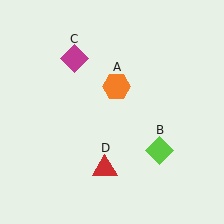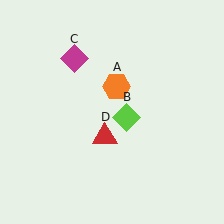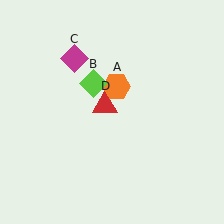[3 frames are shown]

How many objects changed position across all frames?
2 objects changed position: lime diamond (object B), red triangle (object D).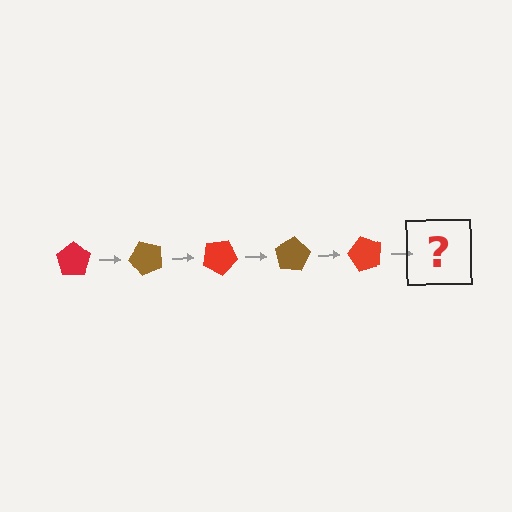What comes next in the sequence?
The next element should be a brown pentagon, rotated 250 degrees from the start.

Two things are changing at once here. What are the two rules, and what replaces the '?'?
The two rules are that it rotates 50 degrees each step and the color cycles through red and brown. The '?' should be a brown pentagon, rotated 250 degrees from the start.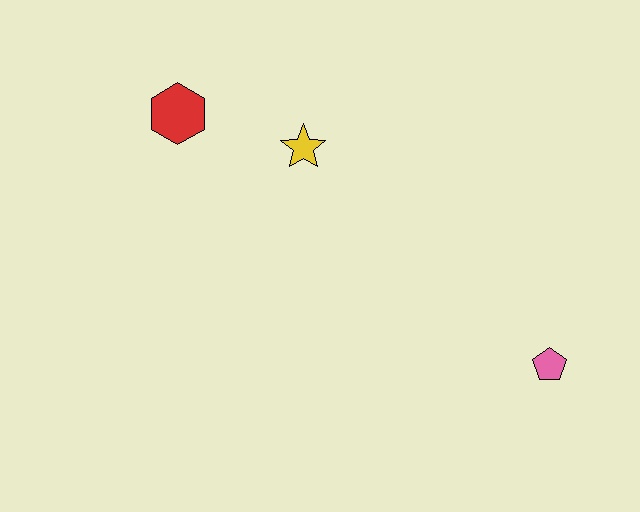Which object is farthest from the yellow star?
The pink pentagon is farthest from the yellow star.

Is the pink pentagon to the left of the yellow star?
No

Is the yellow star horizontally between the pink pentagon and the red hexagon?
Yes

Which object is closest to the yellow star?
The red hexagon is closest to the yellow star.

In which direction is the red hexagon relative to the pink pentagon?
The red hexagon is to the left of the pink pentagon.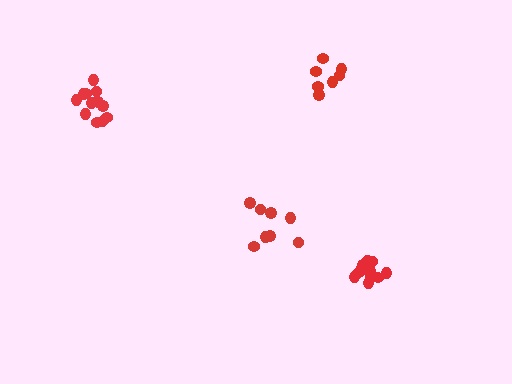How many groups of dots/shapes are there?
There are 4 groups.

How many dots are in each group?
Group 1: 11 dots, Group 2: 8 dots, Group 3: 7 dots, Group 4: 12 dots (38 total).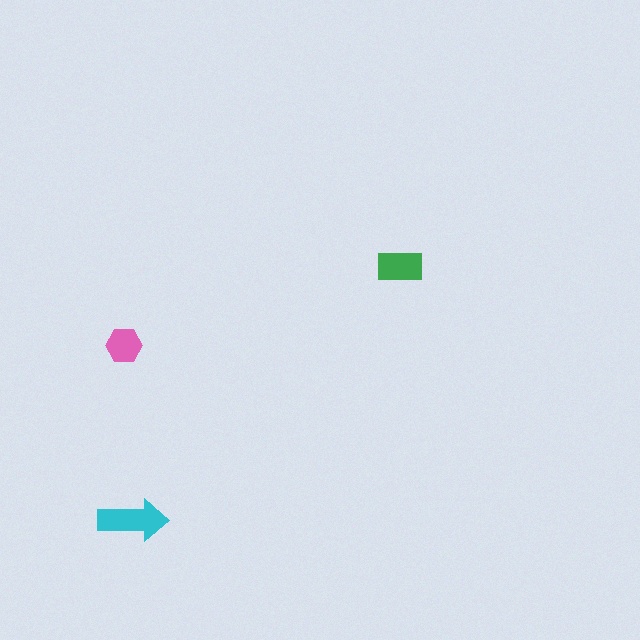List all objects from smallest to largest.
The pink hexagon, the green rectangle, the cyan arrow.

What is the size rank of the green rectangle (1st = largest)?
2nd.